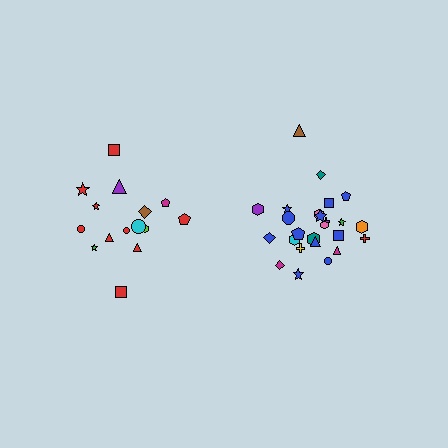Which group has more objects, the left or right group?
The right group.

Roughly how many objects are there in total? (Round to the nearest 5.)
Roughly 40 objects in total.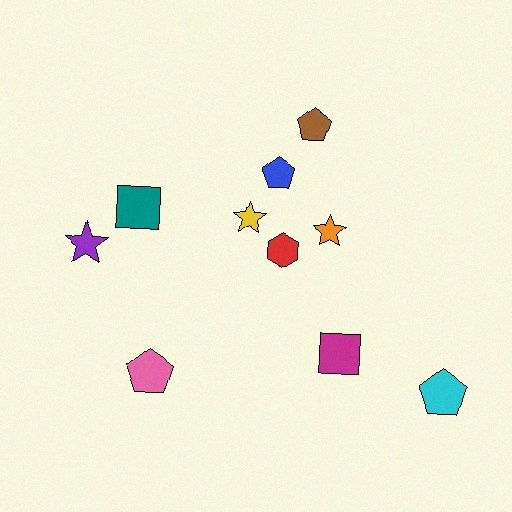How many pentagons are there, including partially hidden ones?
There are 4 pentagons.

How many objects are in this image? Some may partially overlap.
There are 10 objects.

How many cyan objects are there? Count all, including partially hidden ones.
There is 1 cyan object.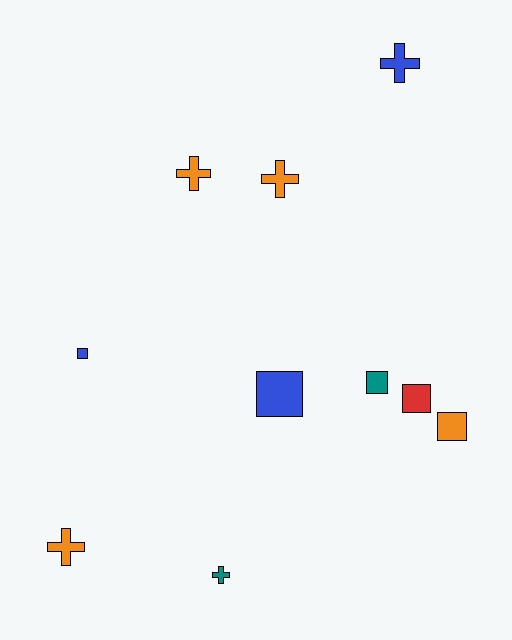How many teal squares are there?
There is 1 teal square.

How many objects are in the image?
There are 10 objects.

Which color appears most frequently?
Orange, with 4 objects.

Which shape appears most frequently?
Cross, with 5 objects.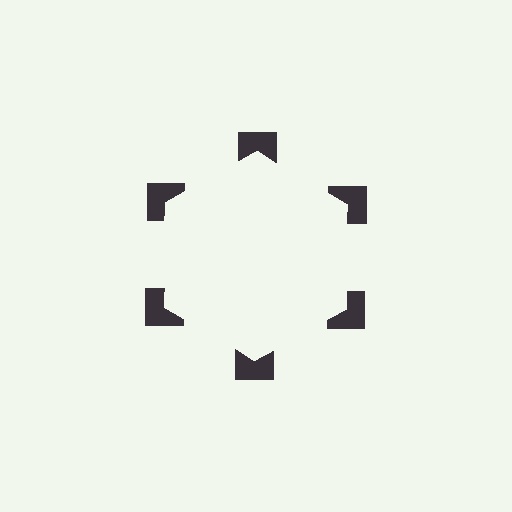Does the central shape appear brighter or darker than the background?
It typically appears slightly brighter than the background, even though no actual brightness change is drawn.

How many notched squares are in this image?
There are 6 — one at each vertex of the illusory hexagon.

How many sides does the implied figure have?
6 sides.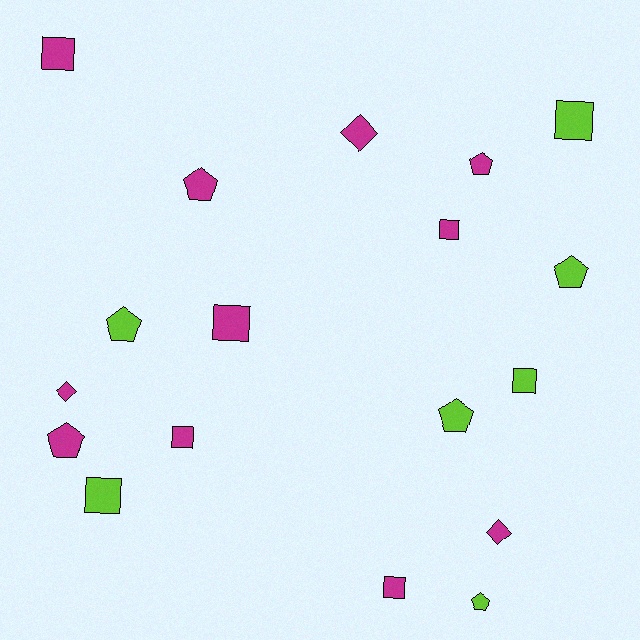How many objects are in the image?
There are 18 objects.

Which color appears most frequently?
Magenta, with 11 objects.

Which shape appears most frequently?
Square, with 8 objects.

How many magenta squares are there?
There are 5 magenta squares.